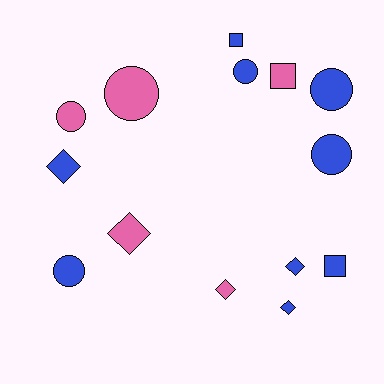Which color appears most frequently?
Blue, with 9 objects.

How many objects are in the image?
There are 14 objects.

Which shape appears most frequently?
Circle, with 6 objects.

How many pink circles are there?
There are 2 pink circles.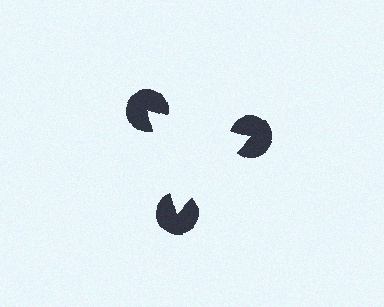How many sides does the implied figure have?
3 sides.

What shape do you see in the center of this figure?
An illusory triangle — its edges are inferred from the aligned wedge cuts in the pac-man discs, not physically drawn.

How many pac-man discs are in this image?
There are 3 — one at each vertex of the illusory triangle.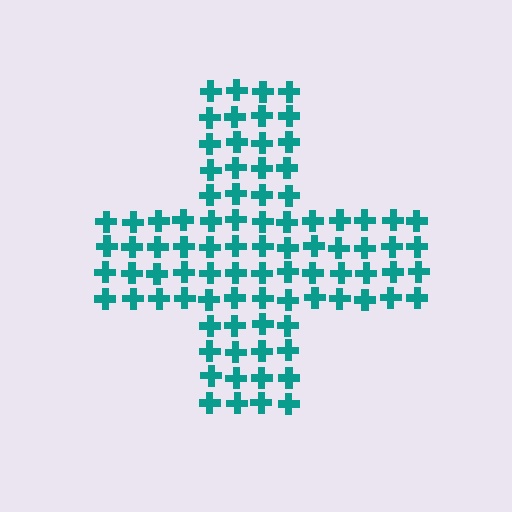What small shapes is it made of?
It is made of small crosses.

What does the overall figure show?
The overall figure shows a cross.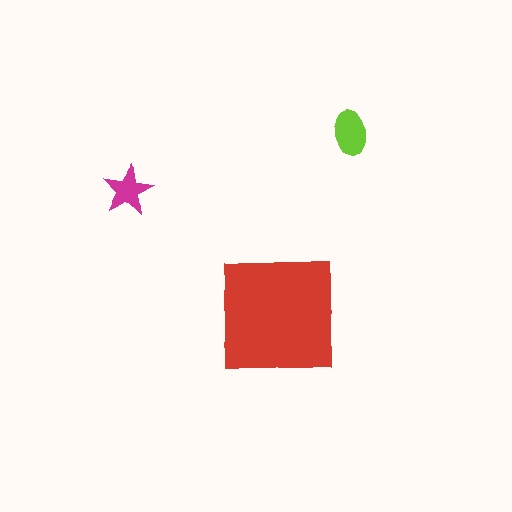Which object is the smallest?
The magenta star.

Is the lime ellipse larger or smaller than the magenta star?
Larger.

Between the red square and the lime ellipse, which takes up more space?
The red square.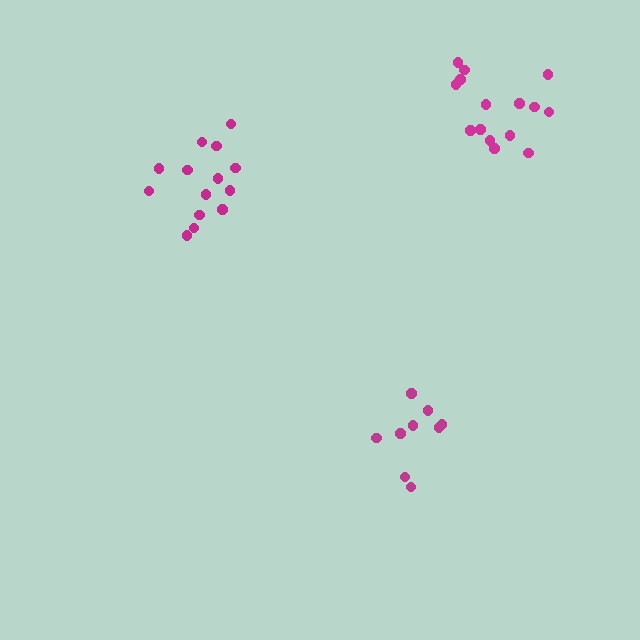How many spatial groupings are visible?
There are 3 spatial groupings.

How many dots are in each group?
Group 1: 14 dots, Group 2: 9 dots, Group 3: 15 dots (38 total).